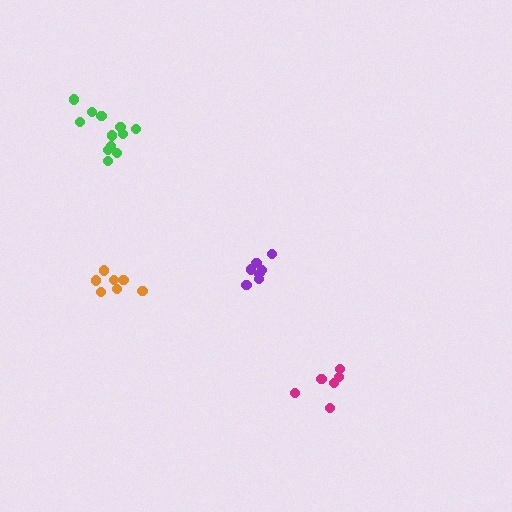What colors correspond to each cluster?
The clusters are colored: green, purple, orange, magenta.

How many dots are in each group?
Group 1: 12 dots, Group 2: 8 dots, Group 3: 7 dots, Group 4: 6 dots (33 total).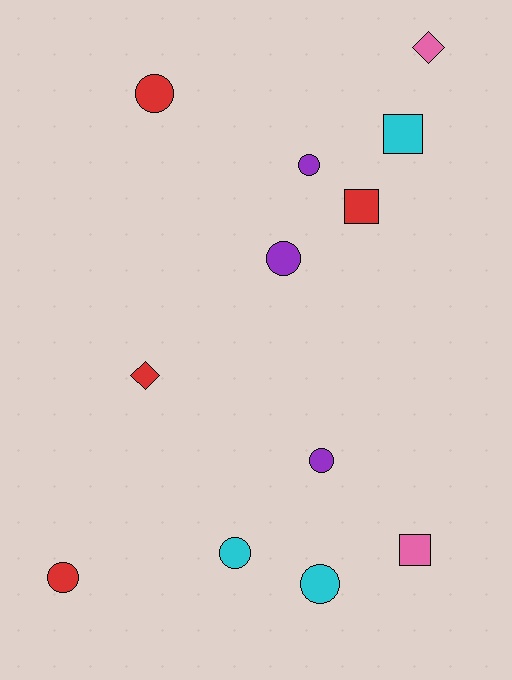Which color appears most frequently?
Red, with 4 objects.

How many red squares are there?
There is 1 red square.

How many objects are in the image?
There are 12 objects.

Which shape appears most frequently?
Circle, with 7 objects.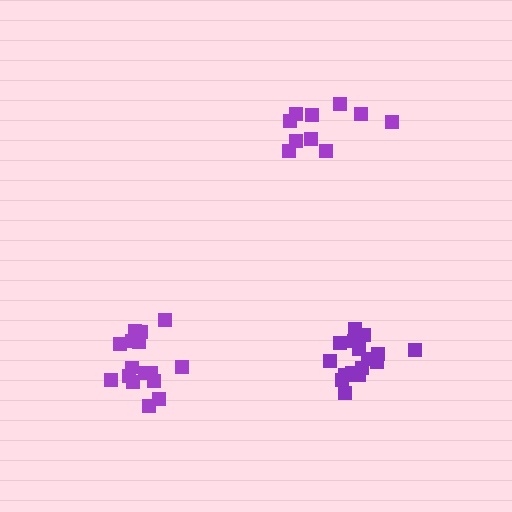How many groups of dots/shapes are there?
There are 3 groups.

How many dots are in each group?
Group 1: 10 dots, Group 2: 16 dots, Group 3: 16 dots (42 total).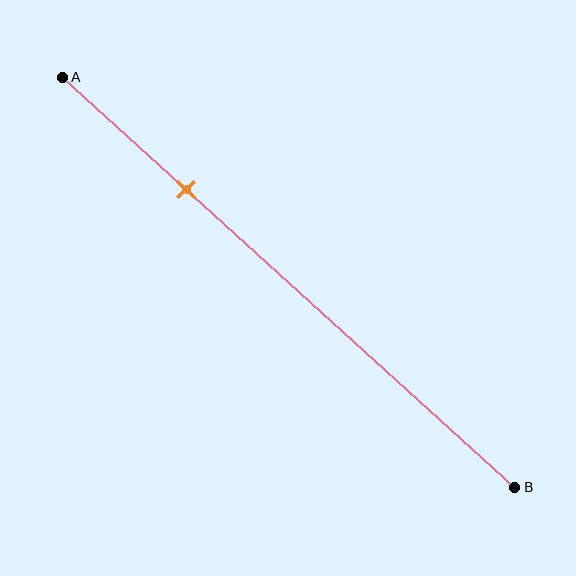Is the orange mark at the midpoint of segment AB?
No, the mark is at about 25% from A, not at the 50% midpoint.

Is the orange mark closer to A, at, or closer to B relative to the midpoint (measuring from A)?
The orange mark is closer to point A than the midpoint of segment AB.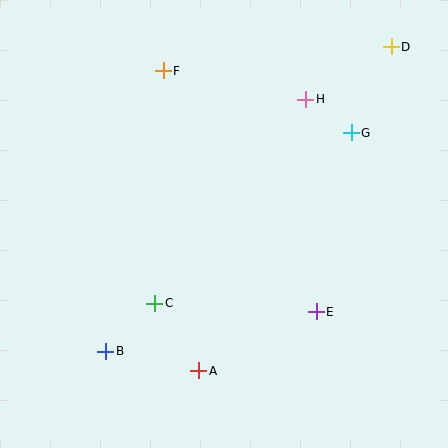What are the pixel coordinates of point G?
Point G is at (351, 133).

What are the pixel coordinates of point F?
Point F is at (163, 71).